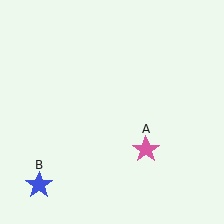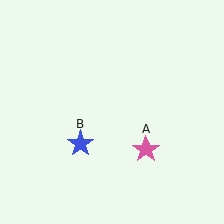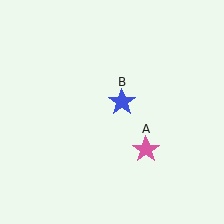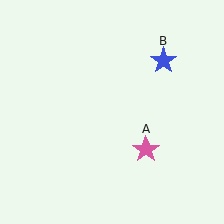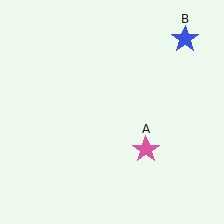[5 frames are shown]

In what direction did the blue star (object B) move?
The blue star (object B) moved up and to the right.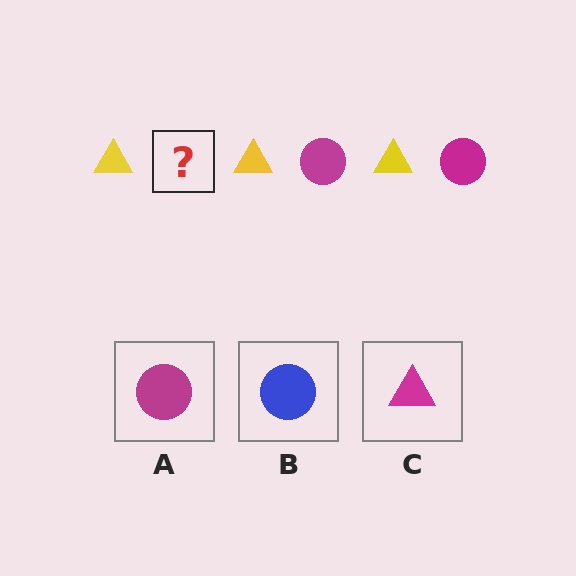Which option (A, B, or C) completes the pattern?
A.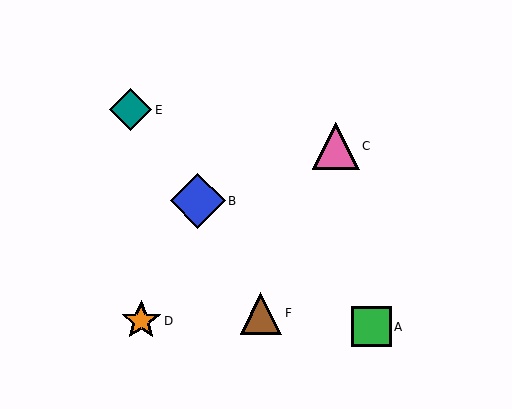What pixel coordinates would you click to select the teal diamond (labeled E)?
Click at (131, 110) to select the teal diamond E.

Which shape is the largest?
The blue diamond (labeled B) is the largest.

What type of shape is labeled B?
Shape B is a blue diamond.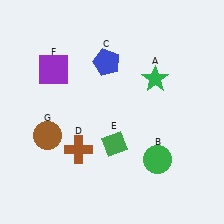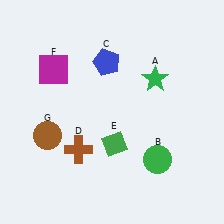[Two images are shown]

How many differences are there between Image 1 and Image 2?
There is 1 difference between the two images.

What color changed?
The square (F) changed from purple in Image 1 to magenta in Image 2.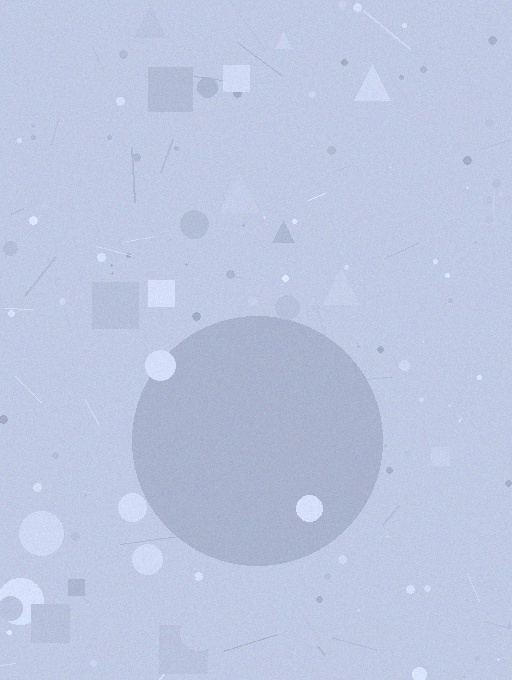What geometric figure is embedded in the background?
A circle is embedded in the background.